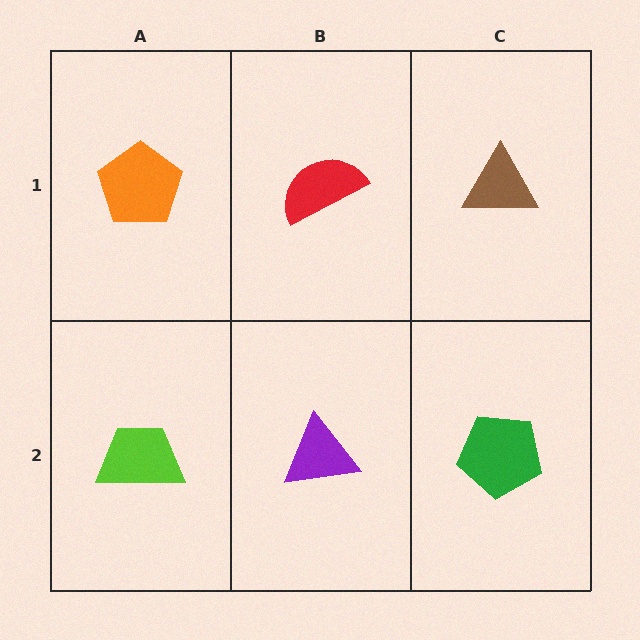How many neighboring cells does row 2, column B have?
3.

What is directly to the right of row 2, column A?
A purple triangle.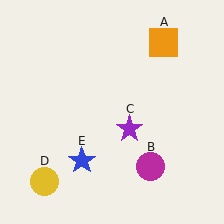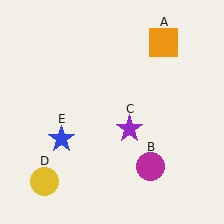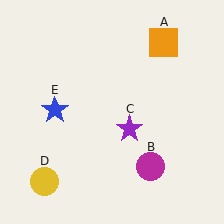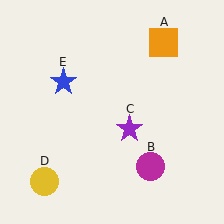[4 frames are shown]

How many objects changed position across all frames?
1 object changed position: blue star (object E).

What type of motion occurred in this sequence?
The blue star (object E) rotated clockwise around the center of the scene.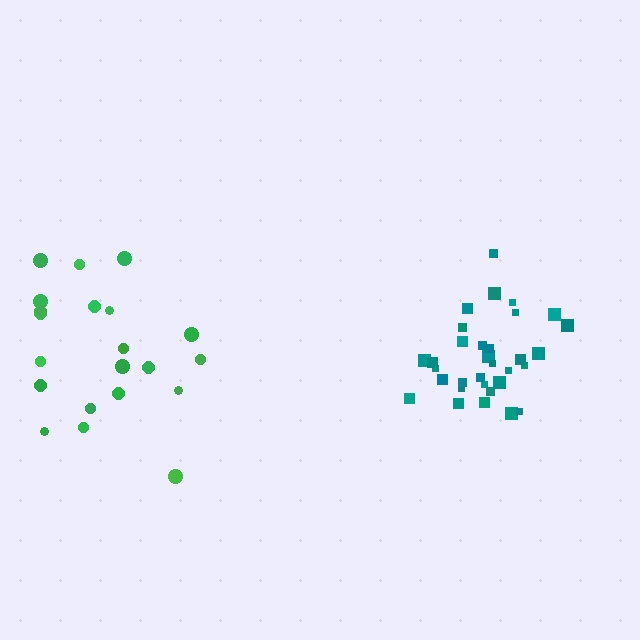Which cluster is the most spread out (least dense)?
Green.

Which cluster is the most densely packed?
Teal.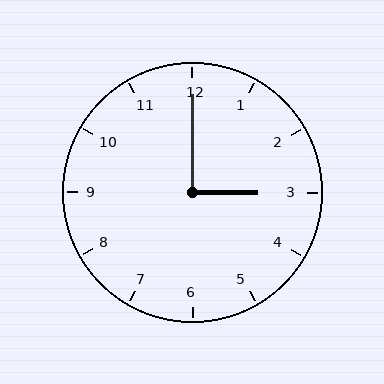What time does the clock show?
3:00.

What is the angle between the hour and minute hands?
Approximately 90 degrees.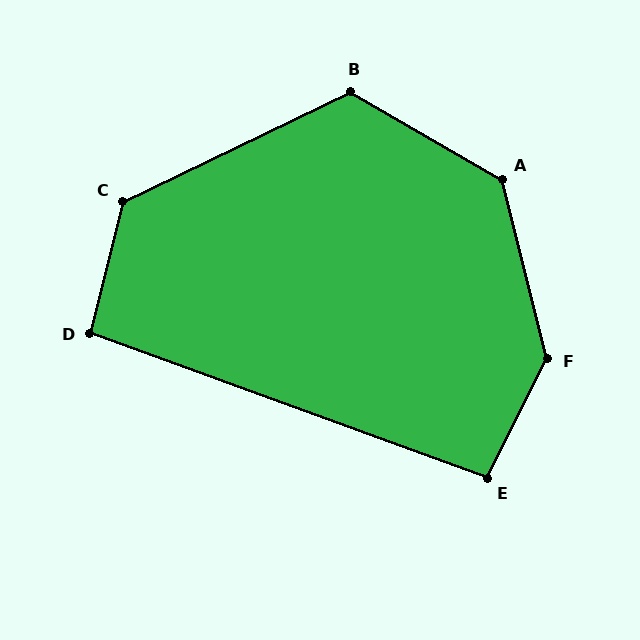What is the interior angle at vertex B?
Approximately 124 degrees (obtuse).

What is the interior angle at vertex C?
Approximately 130 degrees (obtuse).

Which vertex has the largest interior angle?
F, at approximately 139 degrees.